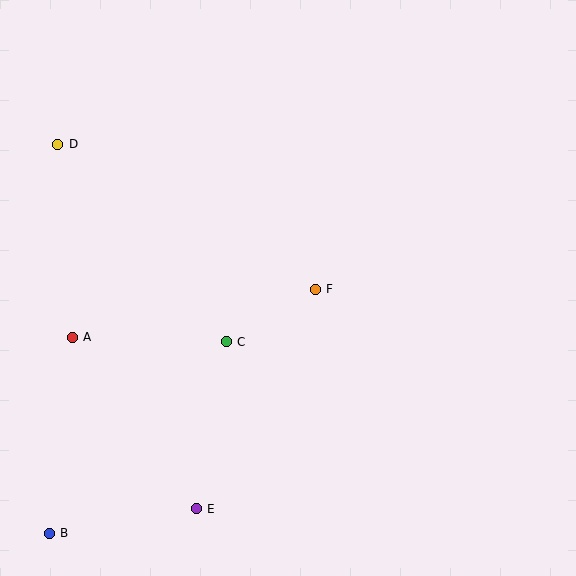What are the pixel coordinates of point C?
Point C is at (226, 342).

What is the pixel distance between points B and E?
The distance between B and E is 149 pixels.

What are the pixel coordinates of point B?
Point B is at (49, 533).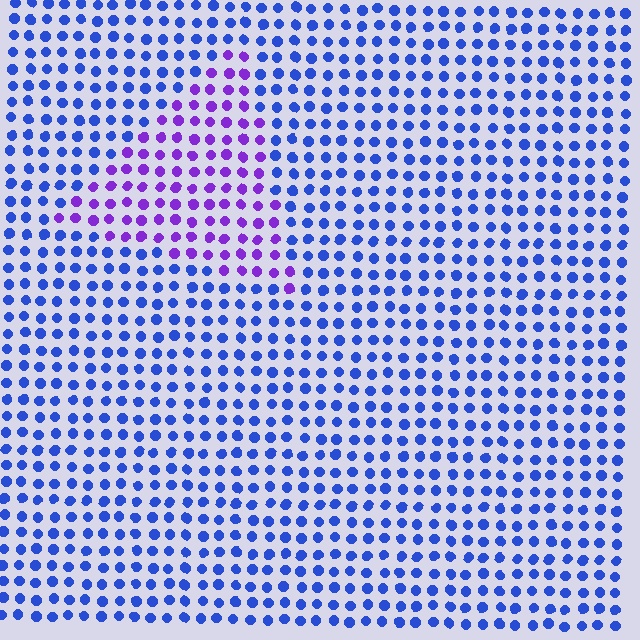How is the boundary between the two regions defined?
The boundary is defined purely by a slight shift in hue (about 45 degrees). Spacing, size, and orientation are identical on both sides.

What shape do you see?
I see a triangle.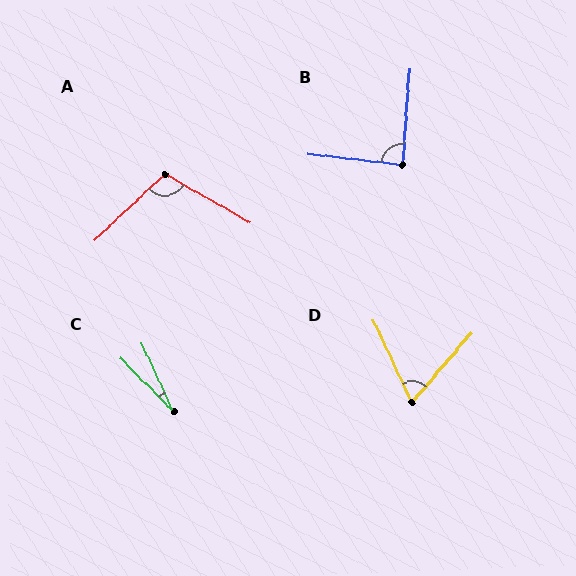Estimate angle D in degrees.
Approximately 66 degrees.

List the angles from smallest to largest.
C (20°), D (66°), B (87°), A (107°).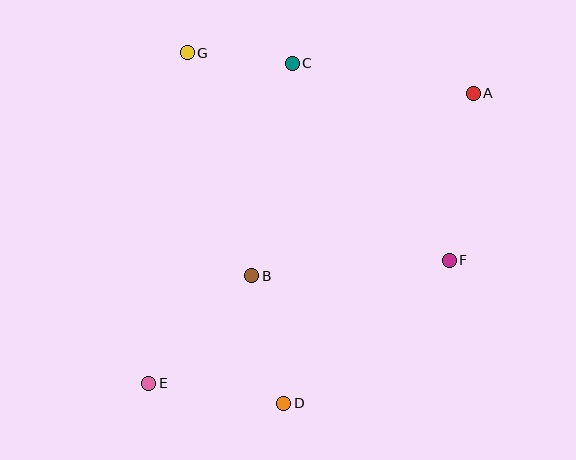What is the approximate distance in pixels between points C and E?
The distance between C and E is approximately 350 pixels.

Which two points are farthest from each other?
Points A and E are farthest from each other.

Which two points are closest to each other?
Points C and G are closest to each other.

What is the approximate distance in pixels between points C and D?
The distance between C and D is approximately 340 pixels.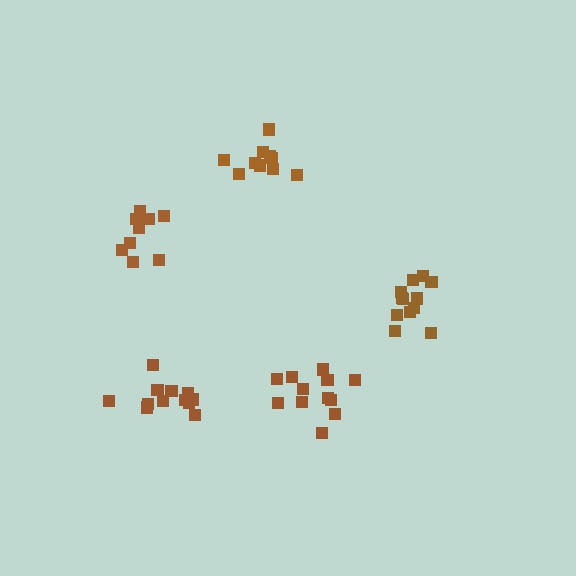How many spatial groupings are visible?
There are 5 spatial groupings.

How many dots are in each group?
Group 1: 12 dots, Group 2: 13 dots, Group 3: 13 dots, Group 4: 10 dots, Group 5: 9 dots (57 total).